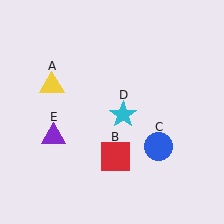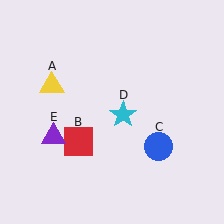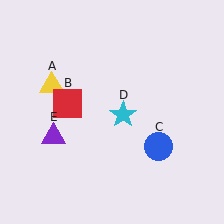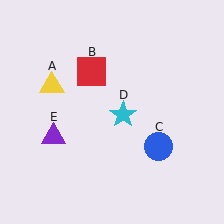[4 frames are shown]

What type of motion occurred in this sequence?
The red square (object B) rotated clockwise around the center of the scene.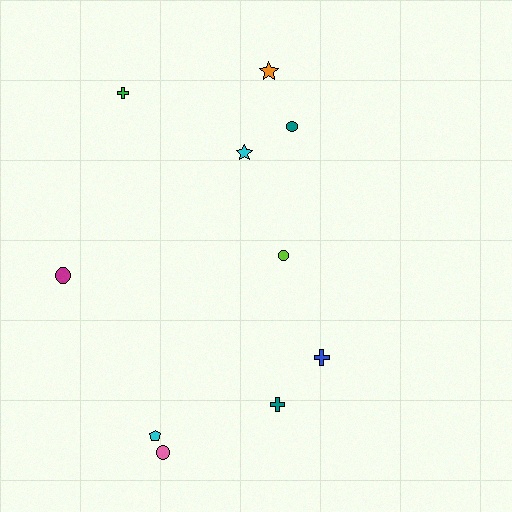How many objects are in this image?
There are 10 objects.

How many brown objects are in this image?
There are no brown objects.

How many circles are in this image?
There are 4 circles.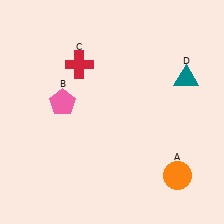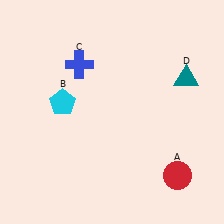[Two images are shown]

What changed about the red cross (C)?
In Image 1, C is red. In Image 2, it changed to blue.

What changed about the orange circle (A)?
In Image 1, A is orange. In Image 2, it changed to red.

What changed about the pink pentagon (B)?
In Image 1, B is pink. In Image 2, it changed to cyan.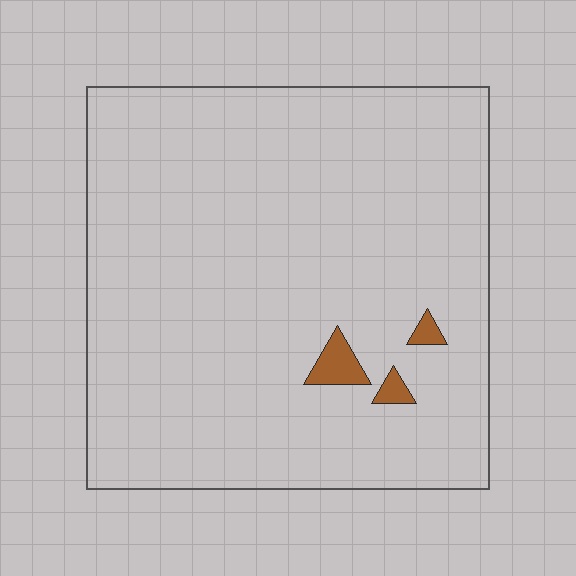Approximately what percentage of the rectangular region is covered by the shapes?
Approximately 0%.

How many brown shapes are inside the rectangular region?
3.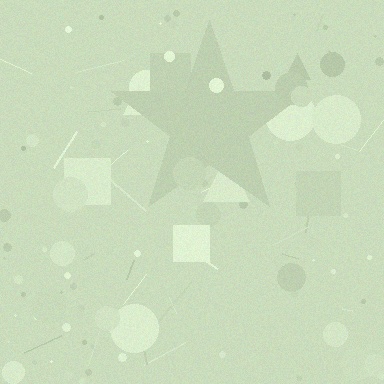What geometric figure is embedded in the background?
A star is embedded in the background.